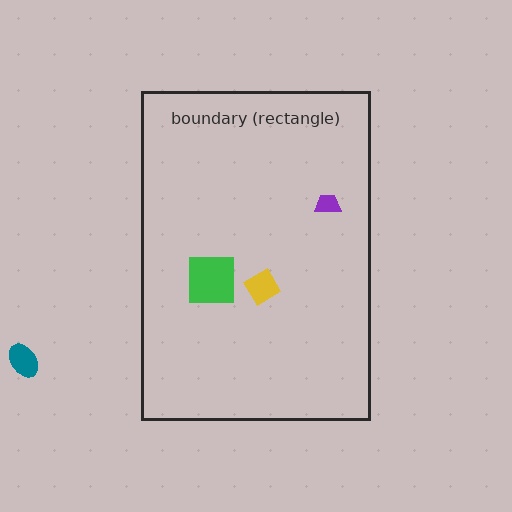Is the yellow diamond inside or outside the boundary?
Inside.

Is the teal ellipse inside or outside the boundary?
Outside.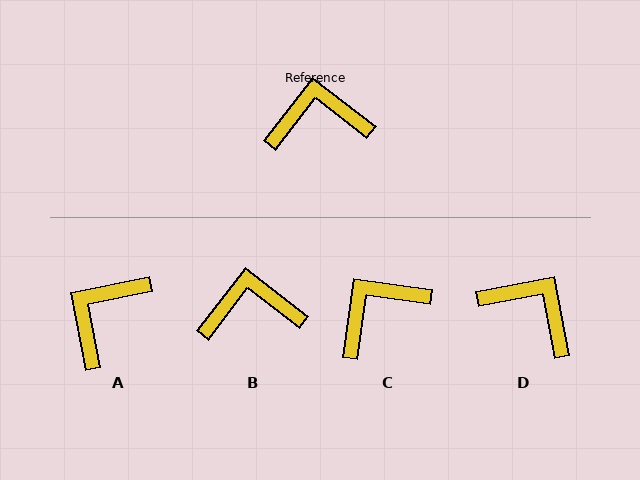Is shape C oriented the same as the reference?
No, it is off by about 29 degrees.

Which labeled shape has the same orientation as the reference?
B.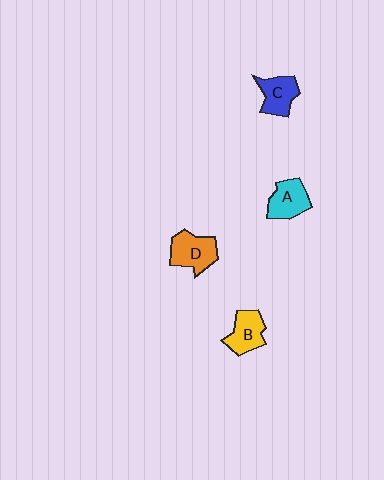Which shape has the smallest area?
Shape C (blue).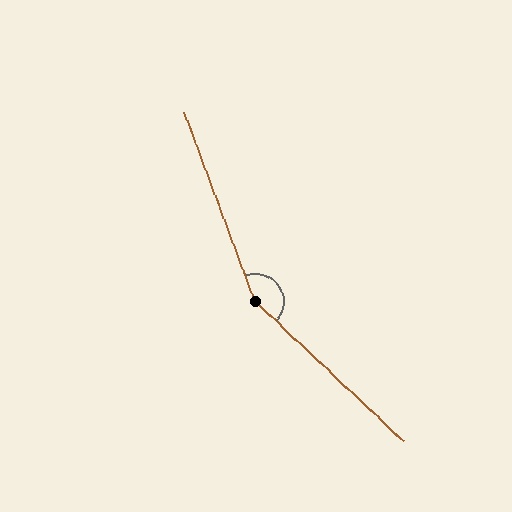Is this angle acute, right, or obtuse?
It is obtuse.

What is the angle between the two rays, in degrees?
Approximately 154 degrees.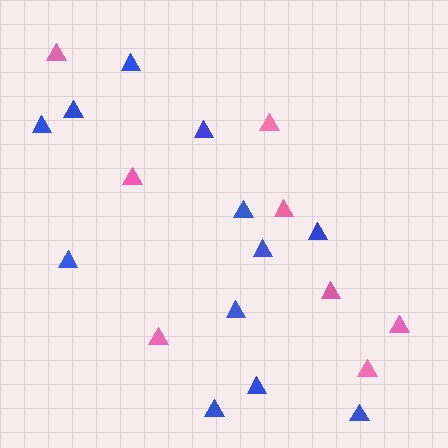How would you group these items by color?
There are 2 groups: one group of blue triangles (12) and one group of pink triangles (8).